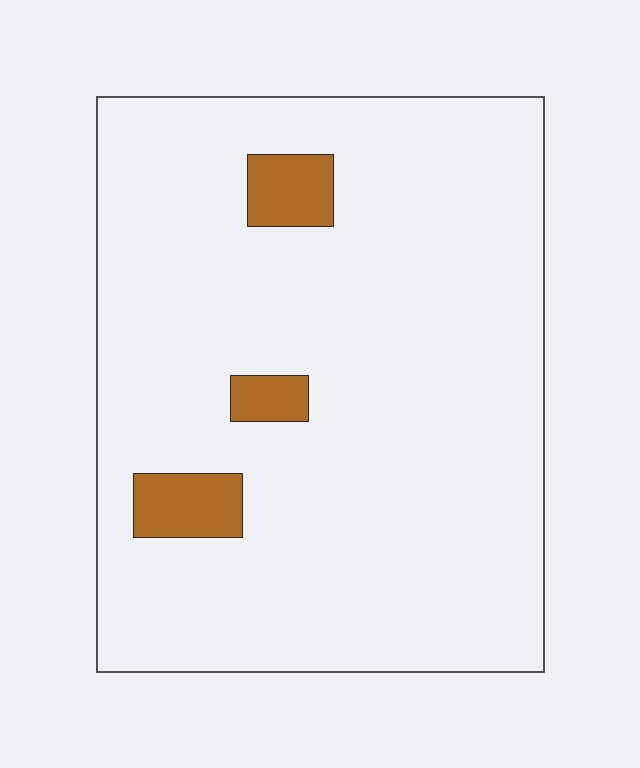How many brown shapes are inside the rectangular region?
3.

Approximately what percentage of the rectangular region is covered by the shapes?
Approximately 5%.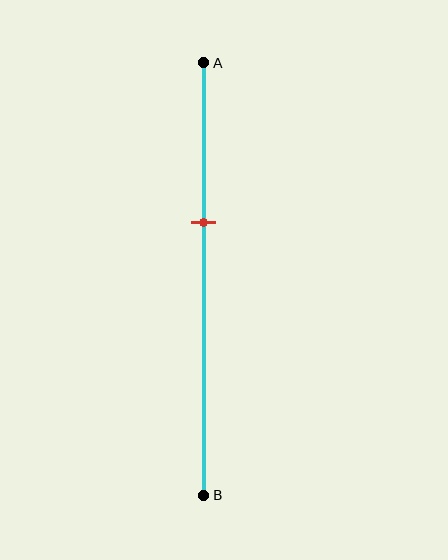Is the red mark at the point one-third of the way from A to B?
No, the mark is at about 35% from A, not at the 33% one-third point.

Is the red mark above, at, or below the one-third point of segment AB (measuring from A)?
The red mark is below the one-third point of segment AB.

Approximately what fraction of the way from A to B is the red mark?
The red mark is approximately 35% of the way from A to B.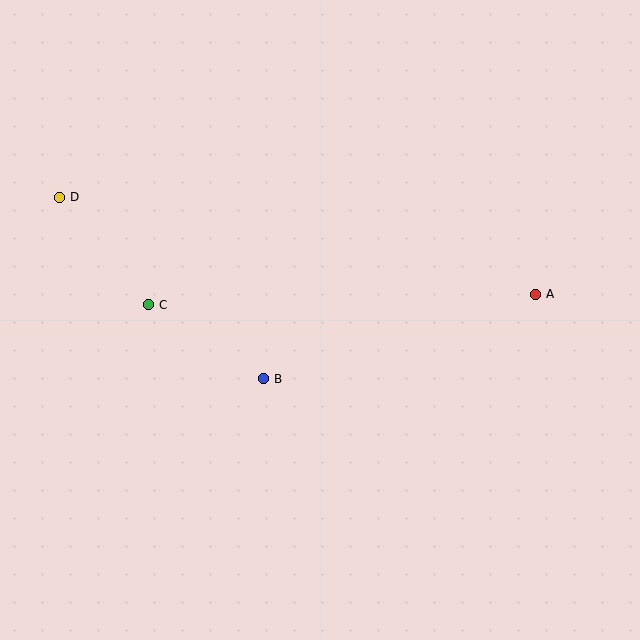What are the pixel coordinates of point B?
Point B is at (264, 379).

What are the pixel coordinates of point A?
Point A is at (536, 294).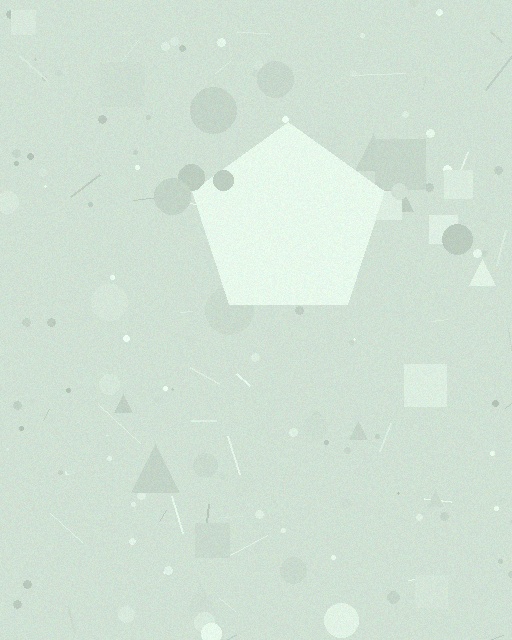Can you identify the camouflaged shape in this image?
The camouflaged shape is a pentagon.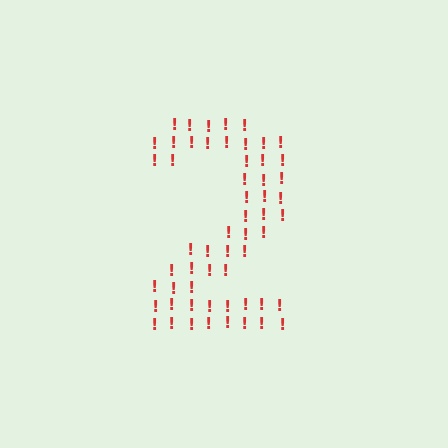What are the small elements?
The small elements are exclamation marks.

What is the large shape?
The large shape is the digit 2.